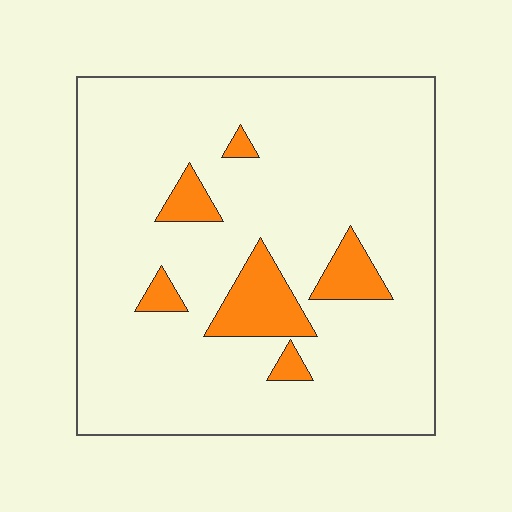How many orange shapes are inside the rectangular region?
6.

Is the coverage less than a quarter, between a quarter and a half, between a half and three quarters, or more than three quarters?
Less than a quarter.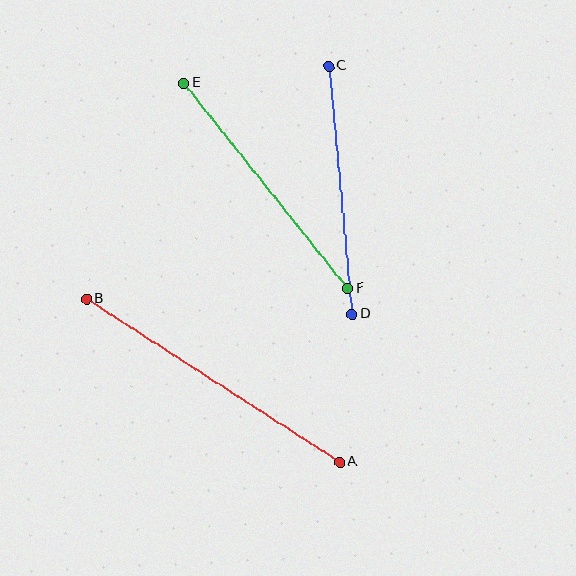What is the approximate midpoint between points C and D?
The midpoint is at approximately (340, 190) pixels.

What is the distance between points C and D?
The distance is approximately 249 pixels.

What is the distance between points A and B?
The distance is approximately 301 pixels.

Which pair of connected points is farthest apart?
Points A and B are farthest apart.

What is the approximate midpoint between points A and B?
The midpoint is at approximately (213, 380) pixels.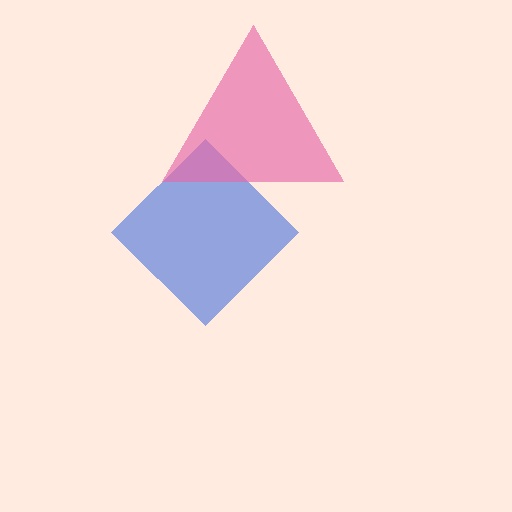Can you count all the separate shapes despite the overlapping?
Yes, there are 2 separate shapes.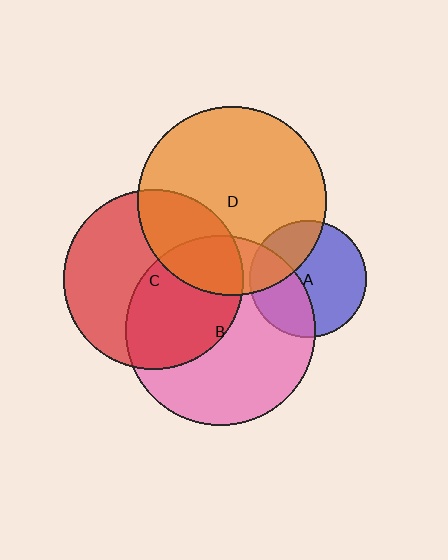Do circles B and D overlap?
Yes.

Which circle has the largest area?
Circle B (pink).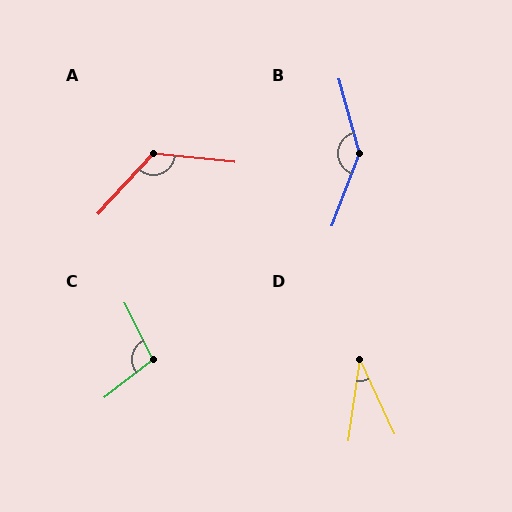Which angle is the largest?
B, at approximately 143 degrees.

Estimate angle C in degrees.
Approximately 101 degrees.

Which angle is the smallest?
D, at approximately 33 degrees.